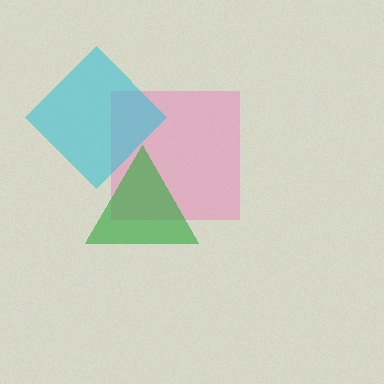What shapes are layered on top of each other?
The layered shapes are: a pink square, a green triangle, a cyan diamond.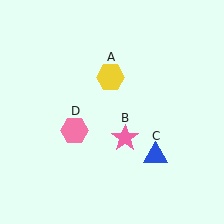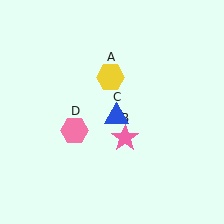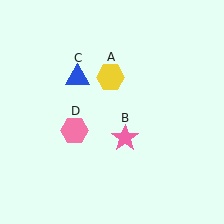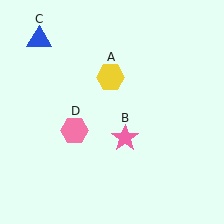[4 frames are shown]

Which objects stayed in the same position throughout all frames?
Yellow hexagon (object A) and pink star (object B) and pink hexagon (object D) remained stationary.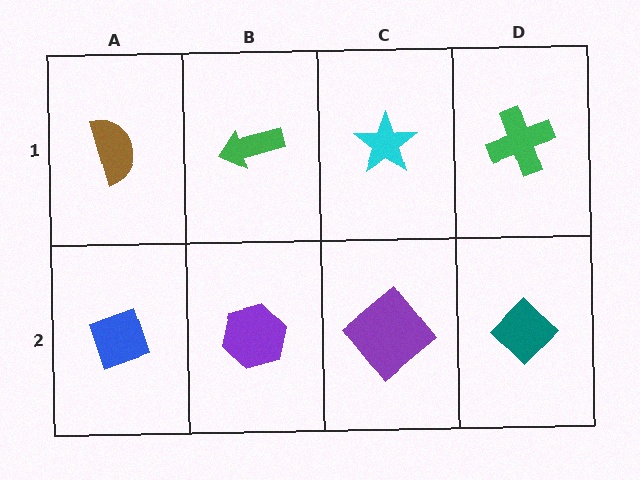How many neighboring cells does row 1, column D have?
2.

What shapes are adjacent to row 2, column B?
A green arrow (row 1, column B), a blue diamond (row 2, column A), a purple diamond (row 2, column C).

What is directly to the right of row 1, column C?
A green cross.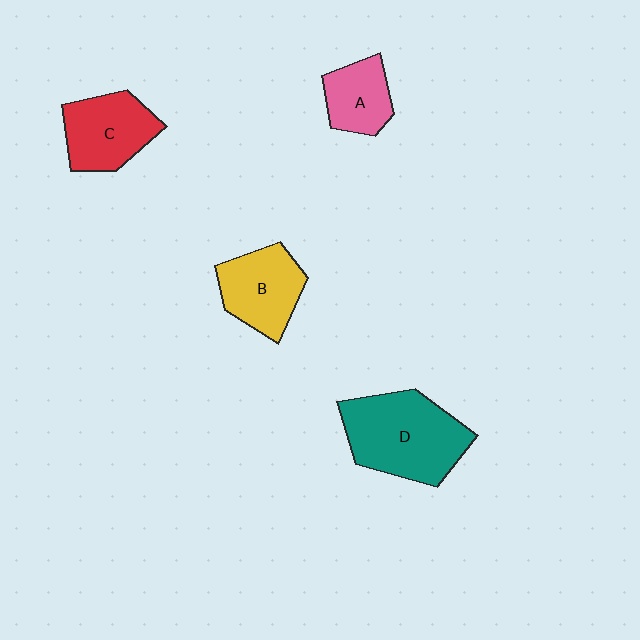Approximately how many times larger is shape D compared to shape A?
Approximately 2.1 times.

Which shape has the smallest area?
Shape A (pink).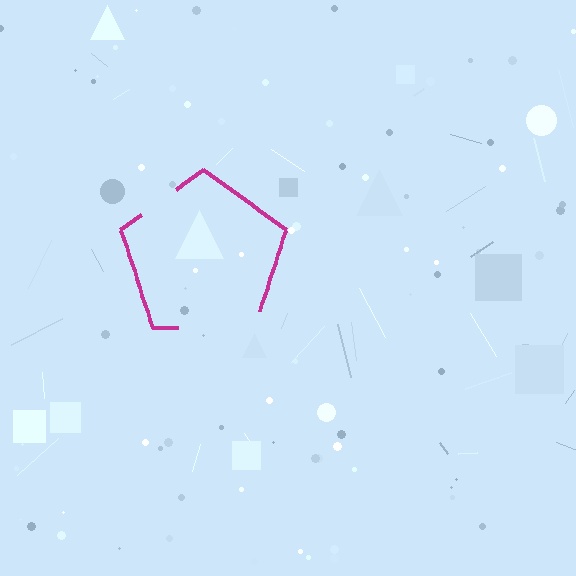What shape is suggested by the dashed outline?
The dashed outline suggests a pentagon.